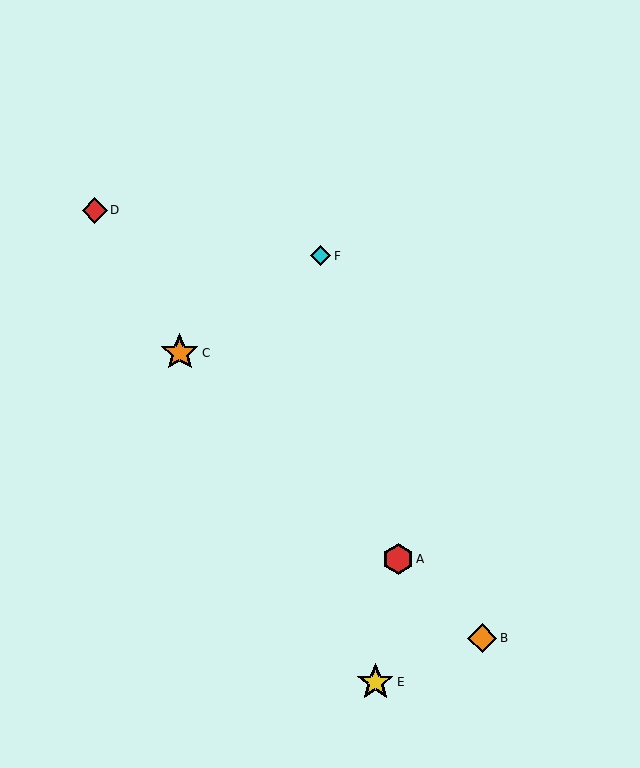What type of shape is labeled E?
Shape E is a yellow star.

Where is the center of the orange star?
The center of the orange star is at (180, 353).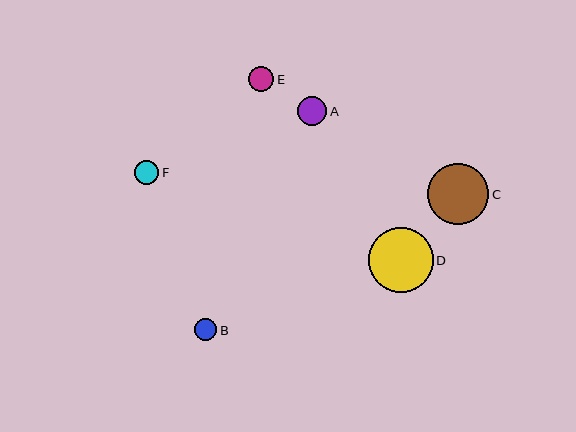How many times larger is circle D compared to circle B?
Circle D is approximately 2.9 times the size of circle B.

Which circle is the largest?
Circle D is the largest with a size of approximately 65 pixels.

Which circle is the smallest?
Circle B is the smallest with a size of approximately 22 pixels.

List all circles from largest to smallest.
From largest to smallest: D, C, A, E, F, B.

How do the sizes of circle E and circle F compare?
Circle E and circle F are approximately the same size.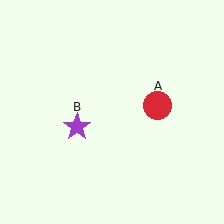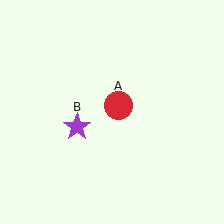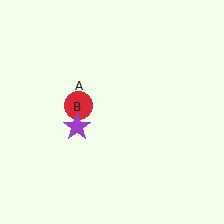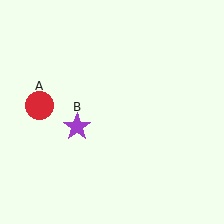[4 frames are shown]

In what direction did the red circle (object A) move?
The red circle (object A) moved left.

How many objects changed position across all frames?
1 object changed position: red circle (object A).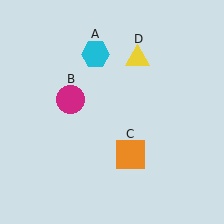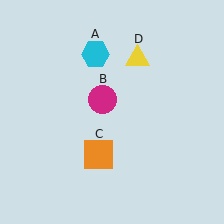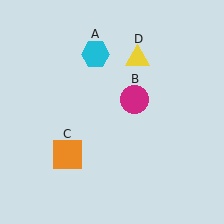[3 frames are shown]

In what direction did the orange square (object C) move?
The orange square (object C) moved left.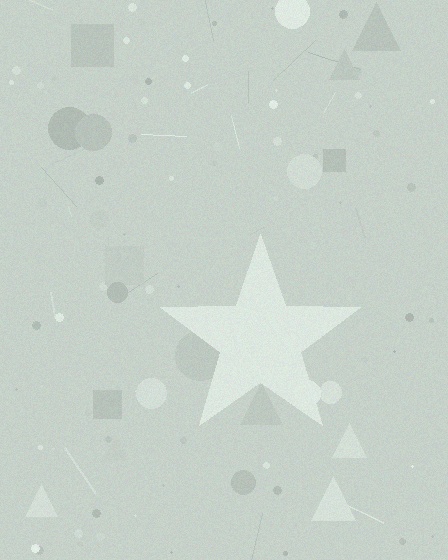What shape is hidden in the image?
A star is hidden in the image.